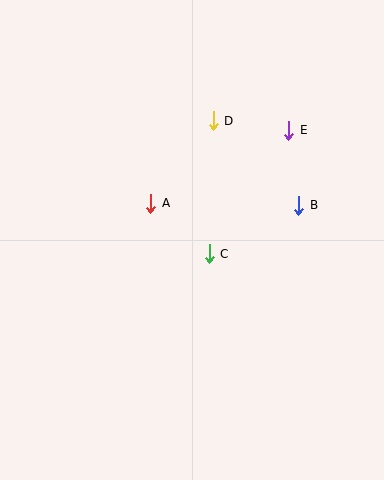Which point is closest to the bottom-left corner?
Point C is closest to the bottom-left corner.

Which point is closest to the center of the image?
Point C at (209, 254) is closest to the center.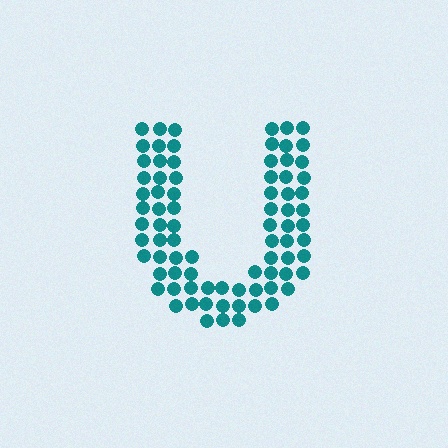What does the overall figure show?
The overall figure shows the letter U.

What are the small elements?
The small elements are circles.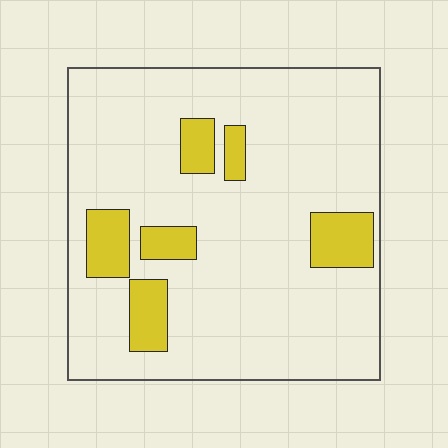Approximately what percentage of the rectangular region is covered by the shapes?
Approximately 15%.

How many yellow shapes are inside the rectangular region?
6.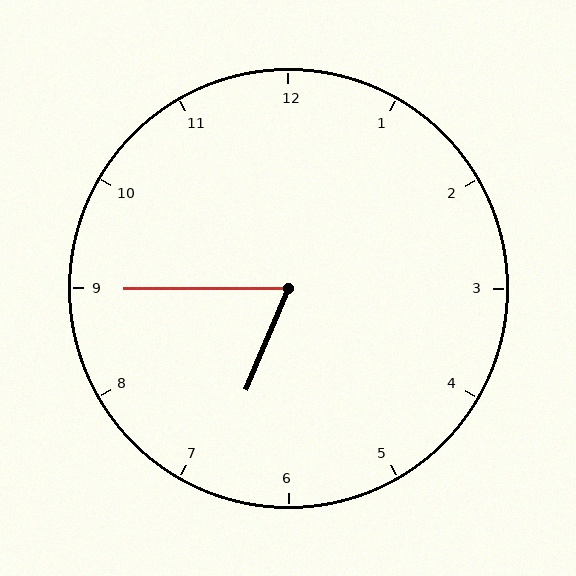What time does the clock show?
6:45.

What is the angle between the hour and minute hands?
Approximately 68 degrees.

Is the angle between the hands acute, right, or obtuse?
It is acute.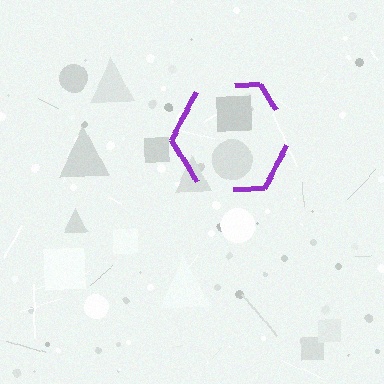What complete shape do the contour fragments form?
The contour fragments form a hexagon.